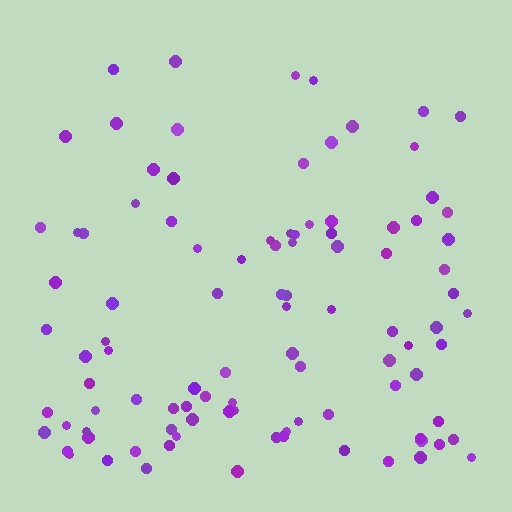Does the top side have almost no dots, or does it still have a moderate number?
Still a moderate number, just noticeably fewer than the bottom.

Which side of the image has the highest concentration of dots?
The bottom.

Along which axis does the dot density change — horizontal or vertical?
Vertical.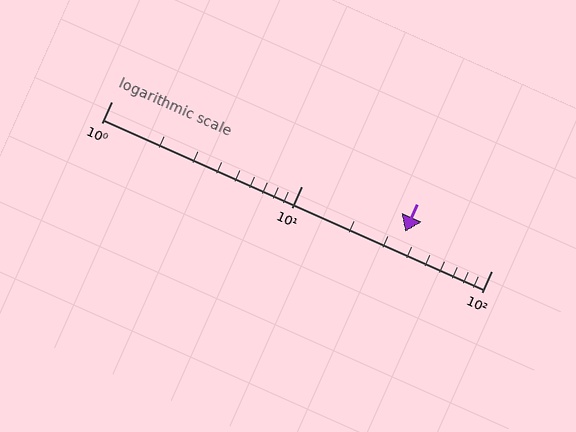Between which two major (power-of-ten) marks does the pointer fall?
The pointer is between 10 and 100.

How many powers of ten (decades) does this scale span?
The scale spans 2 decades, from 1 to 100.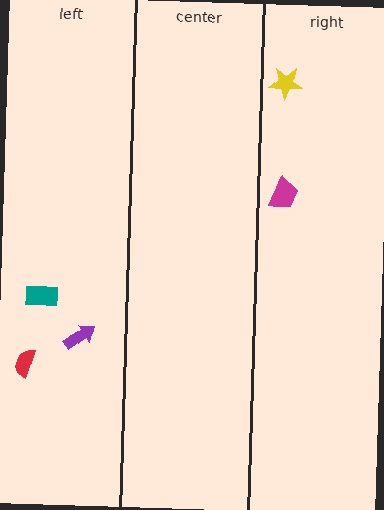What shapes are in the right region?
The yellow star, the magenta trapezoid.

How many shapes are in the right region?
2.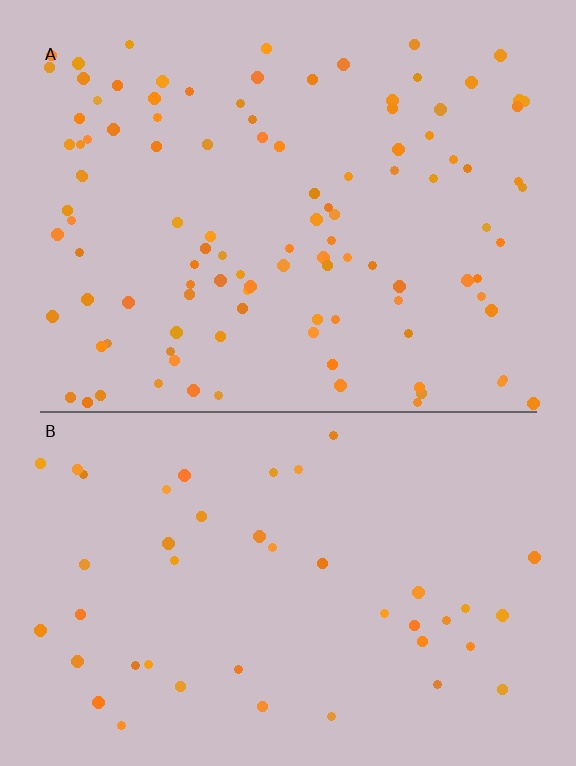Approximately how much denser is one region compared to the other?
Approximately 2.5× — region A over region B.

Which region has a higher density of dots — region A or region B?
A (the top).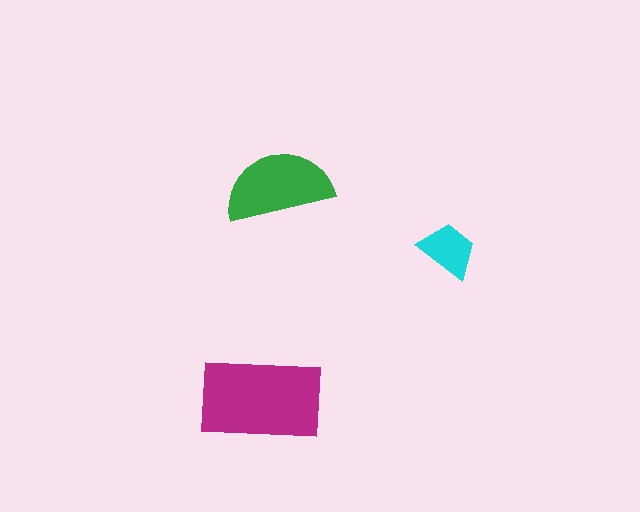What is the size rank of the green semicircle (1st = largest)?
2nd.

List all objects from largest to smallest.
The magenta rectangle, the green semicircle, the cyan trapezoid.